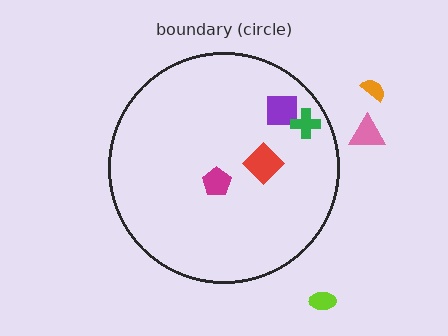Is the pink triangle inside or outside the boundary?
Outside.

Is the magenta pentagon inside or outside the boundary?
Inside.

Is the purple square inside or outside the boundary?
Inside.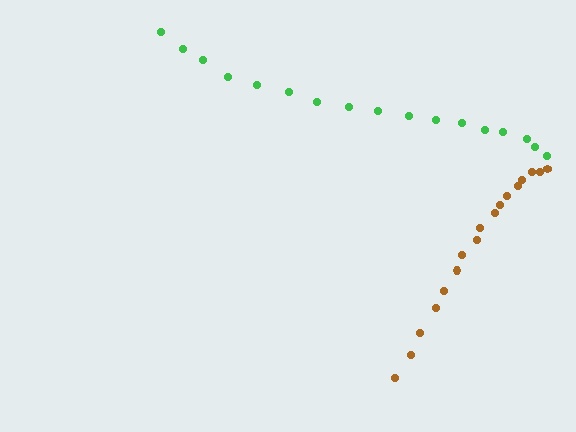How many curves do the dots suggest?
There are 2 distinct paths.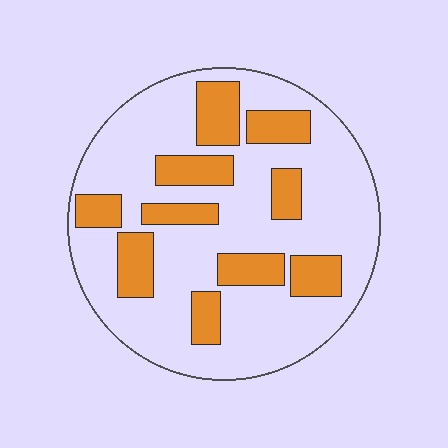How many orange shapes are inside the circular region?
10.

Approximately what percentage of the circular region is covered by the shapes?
Approximately 25%.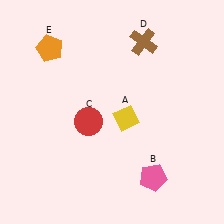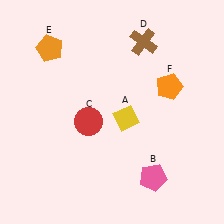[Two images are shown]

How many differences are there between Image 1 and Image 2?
There is 1 difference between the two images.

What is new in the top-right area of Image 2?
An orange pentagon (F) was added in the top-right area of Image 2.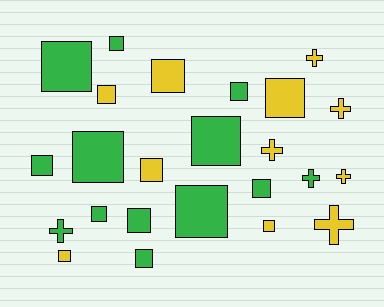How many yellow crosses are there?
There are 5 yellow crosses.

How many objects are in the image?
There are 24 objects.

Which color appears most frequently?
Green, with 13 objects.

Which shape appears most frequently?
Square, with 17 objects.